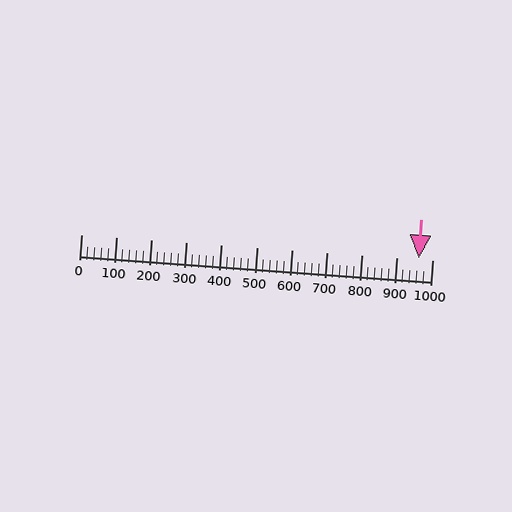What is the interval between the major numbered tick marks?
The major tick marks are spaced 100 units apart.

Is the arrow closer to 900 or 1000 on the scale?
The arrow is closer to 1000.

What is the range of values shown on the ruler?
The ruler shows values from 0 to 1000.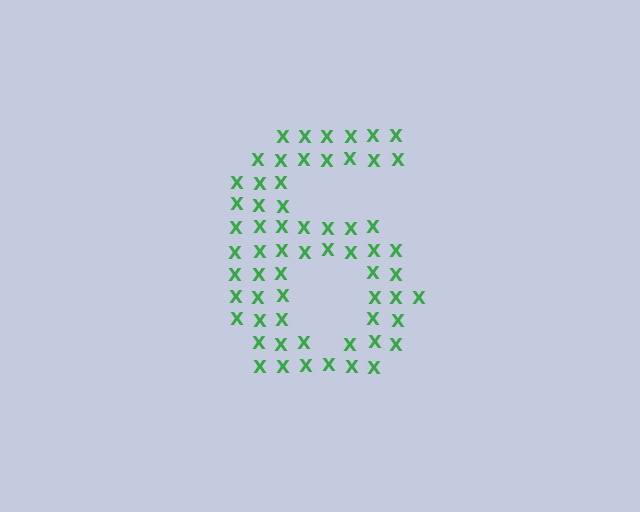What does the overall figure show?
The overall figure shows the digit 6.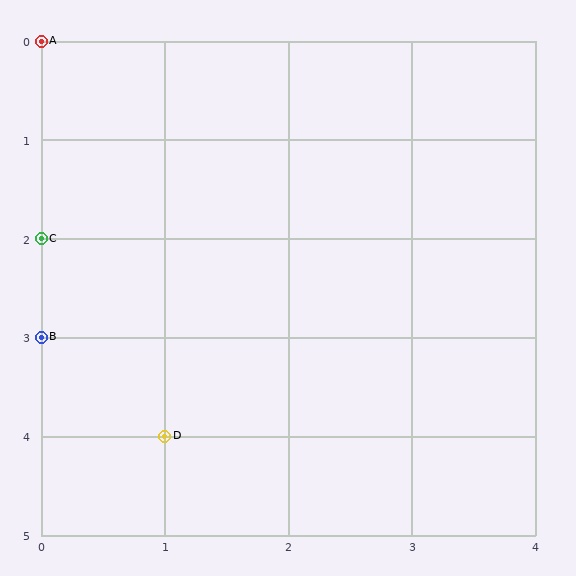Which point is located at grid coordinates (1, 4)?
Point D is at (1, 4).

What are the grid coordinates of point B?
Point B is at grid coordinates (0, 3).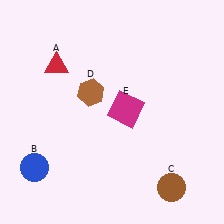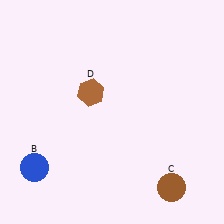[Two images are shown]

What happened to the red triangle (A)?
The red triangle (A) was removed in Image 2. It was in the top-left area of Image 1.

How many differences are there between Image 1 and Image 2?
There are 2 differences between the two images.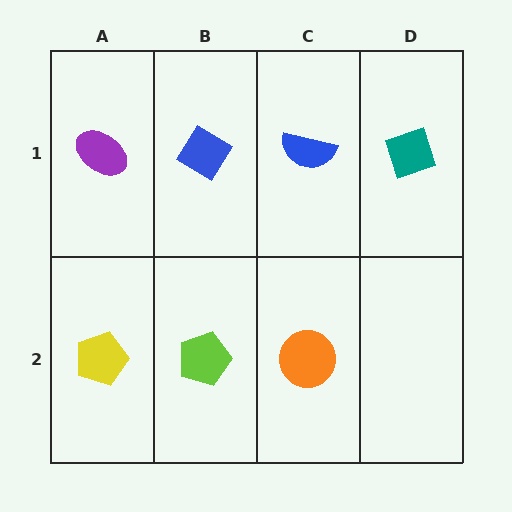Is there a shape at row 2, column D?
No, that cell is empty.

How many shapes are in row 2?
3 shapes.